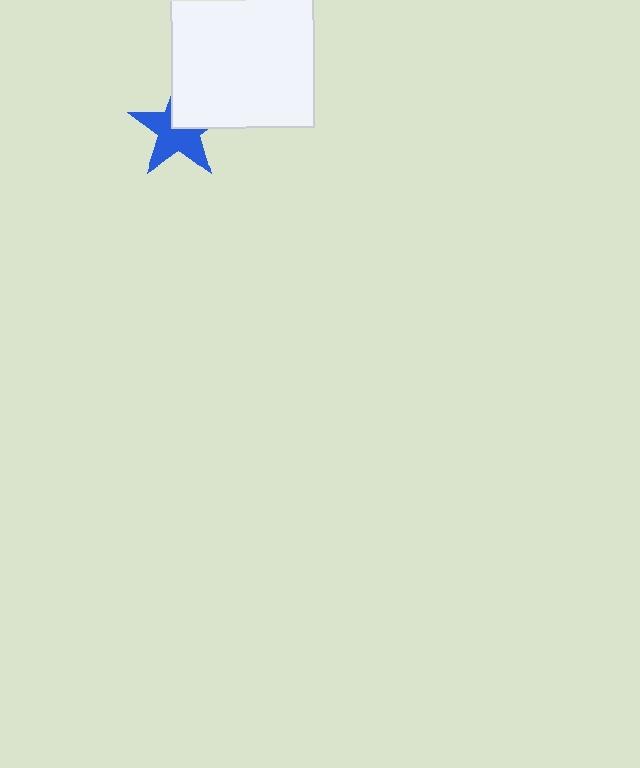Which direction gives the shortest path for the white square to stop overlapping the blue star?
Moving toward the upper-right gives the shortest separation.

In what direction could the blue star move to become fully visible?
The blue star could move toward the lower-left. That would shift it out from behind the white square entirely.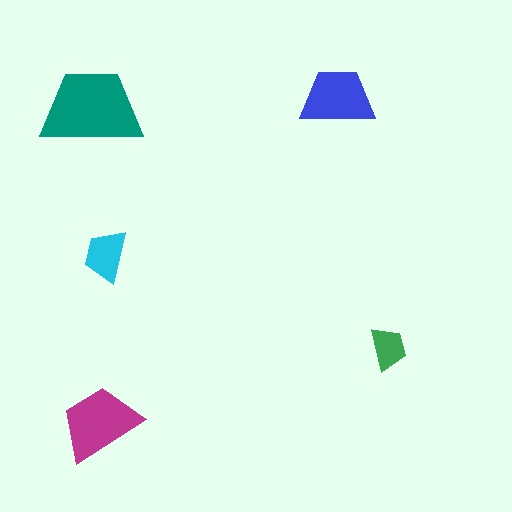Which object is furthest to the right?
The green trapezoid is rightmost.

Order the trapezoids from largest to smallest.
the teal one, the magenta one, the blue one, the cyan one, the green one.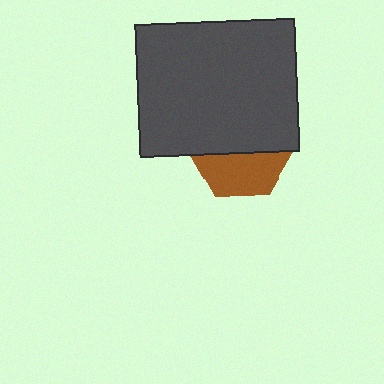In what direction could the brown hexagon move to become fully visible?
The brown hexagon could move down. That would shift it out from behind the dark gray rectangle entirely.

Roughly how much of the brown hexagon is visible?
A small part of it is visible (roughly 43%).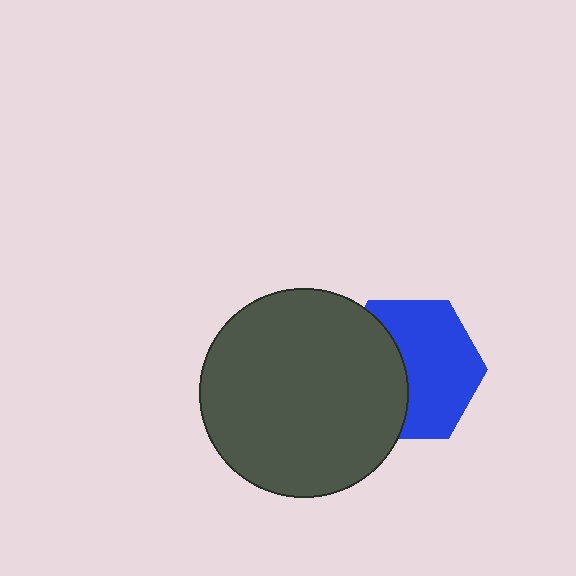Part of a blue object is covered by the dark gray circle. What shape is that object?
It is a hexagon.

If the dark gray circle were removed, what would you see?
You would see the complete blue hexagon.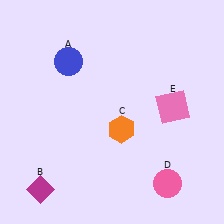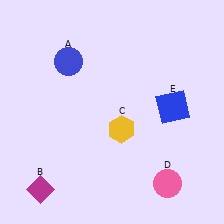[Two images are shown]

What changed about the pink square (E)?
In Image 1, E is pink. In Image 2, it changed to blue.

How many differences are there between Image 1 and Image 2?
There are 2 differences between the two images.